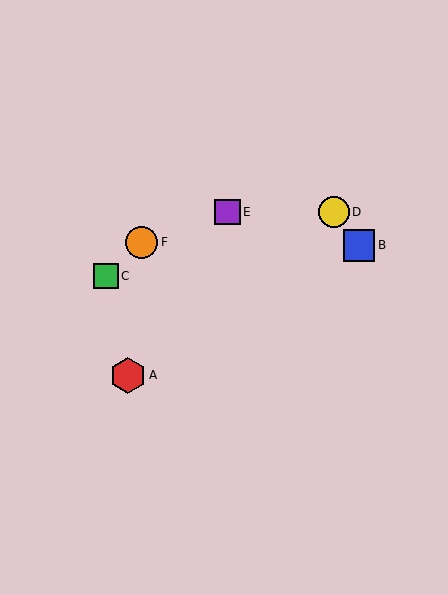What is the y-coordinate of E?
Object E is at y≈212.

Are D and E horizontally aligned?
Yes, both are at y≈212.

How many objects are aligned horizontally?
2 objects (D, E) are aligned horizontally.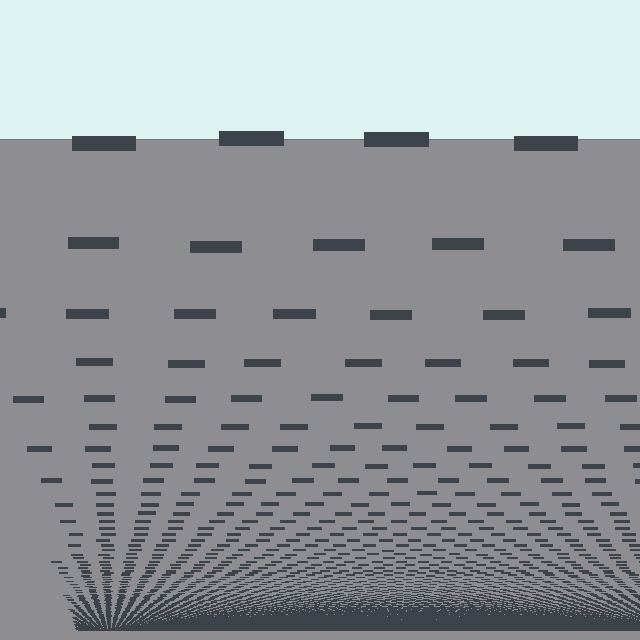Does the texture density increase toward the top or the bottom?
Density increases toward the bottom.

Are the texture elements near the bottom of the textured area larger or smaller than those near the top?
Smaller. The gradient is inverted — elements near the bottom are smaller and denser.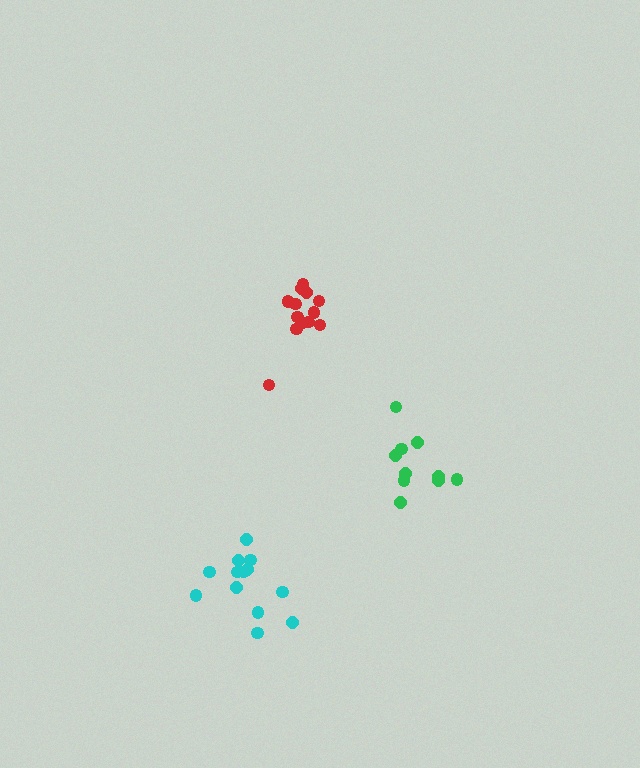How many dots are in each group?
Group 1: 10 dots, Group 2: 13 dots, Group 3: 13 dots (36 total).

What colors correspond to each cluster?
The clusters are colored: green, red, cyan.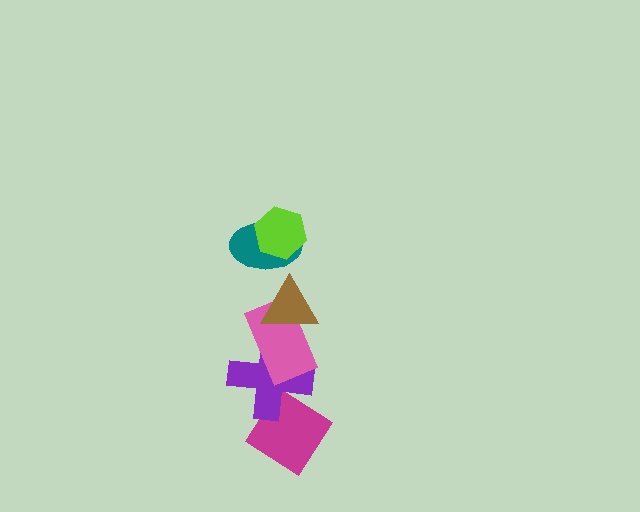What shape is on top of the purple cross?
The pink rectangle is on top of the purple cross.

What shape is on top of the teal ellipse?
The lime hexagon is on top of the teal ellipse.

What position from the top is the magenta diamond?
The magenta diamond is 6th from the top.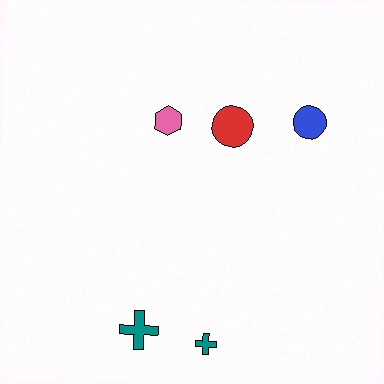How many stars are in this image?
There are no stars.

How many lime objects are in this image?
There are no lime objects.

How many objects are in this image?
There are 5 objects.